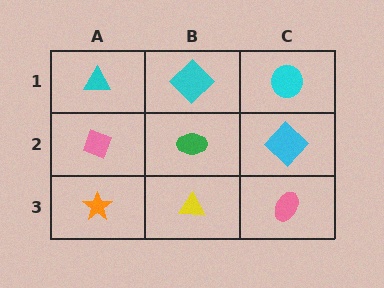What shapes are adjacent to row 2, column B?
A cyan diamond (row 1, column B), a yellow triangle (row 3, column B), a pink diamond (row 2, column A), a cyan diamond (row 2, column C).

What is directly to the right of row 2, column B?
A cyan diamond.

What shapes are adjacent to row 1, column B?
A green ellipse (row 2, column B), a cyan triangle (row 1, column A), a cyan circle (row 1, column C).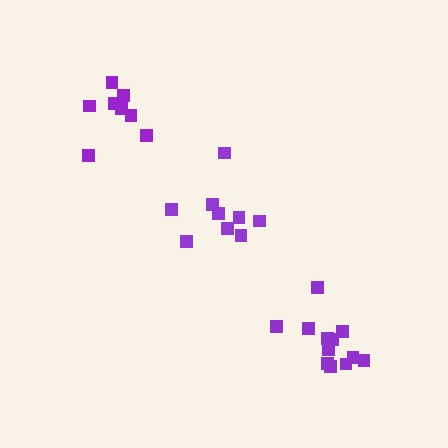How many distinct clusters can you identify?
There are 3 distinct clusters.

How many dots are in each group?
Group 1: 8 dots, Group 2: 9 dots, Group 3: 12 dots (29 total).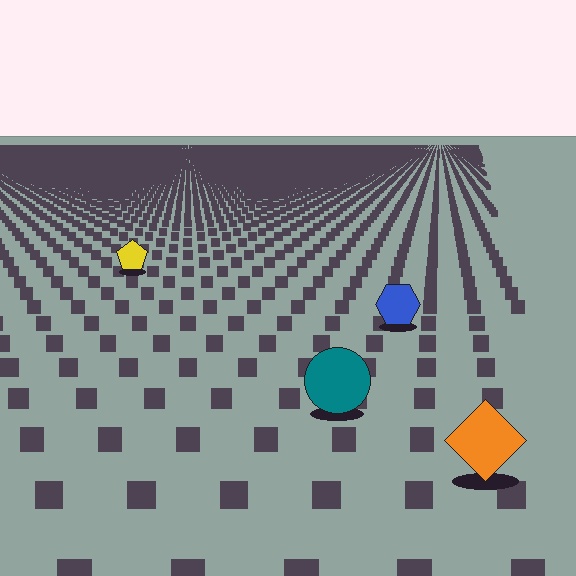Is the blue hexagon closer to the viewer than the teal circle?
No. The teal circle is closer — you can tell from the texture gradient: the ground texture is coarser near it.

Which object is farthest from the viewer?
The yellow pentagon is farthest from the viewer. It appears smaller and the ground texture around it is denser.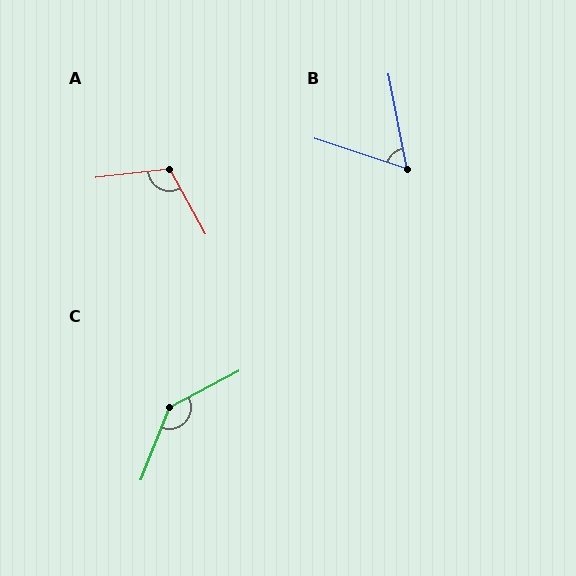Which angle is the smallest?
B, at approximately 61 degrees.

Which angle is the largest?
C, at approximately 140 degrees.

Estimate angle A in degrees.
Approximately 112 degrees.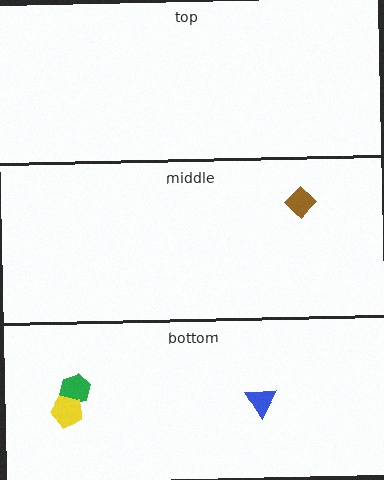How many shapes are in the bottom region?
3.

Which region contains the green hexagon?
The bottom region.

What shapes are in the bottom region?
The green hexagon, the yellow pentagon, the blue triangle.